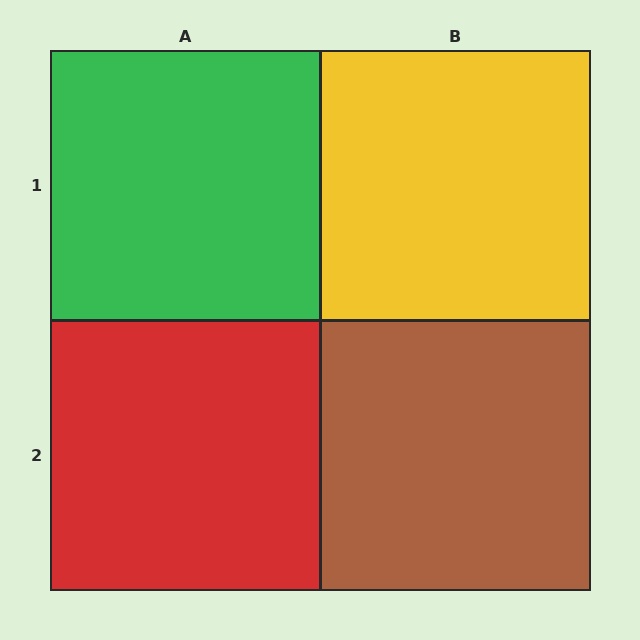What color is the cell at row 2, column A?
Red.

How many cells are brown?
1 cell is brown.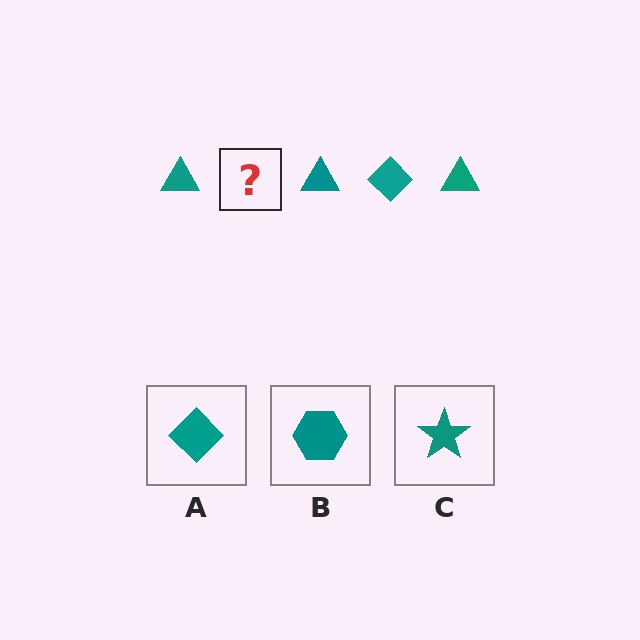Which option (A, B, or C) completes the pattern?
A.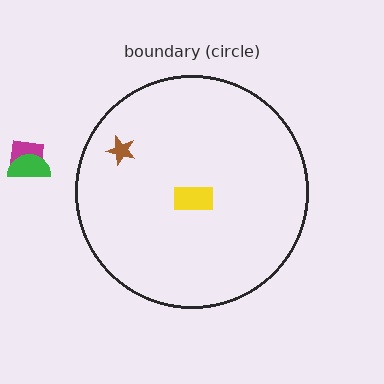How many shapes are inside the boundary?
2 inside, 2 outside.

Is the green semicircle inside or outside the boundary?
Outside.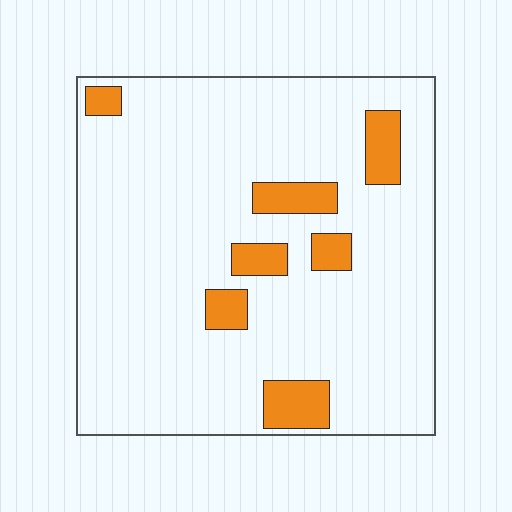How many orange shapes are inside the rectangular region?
7.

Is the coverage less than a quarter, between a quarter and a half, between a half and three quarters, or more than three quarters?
Less than a quarter.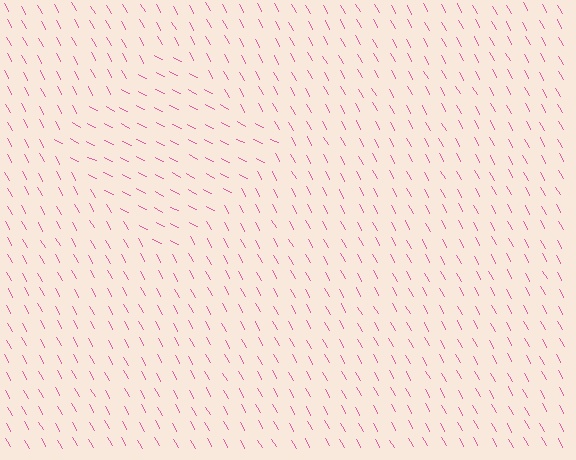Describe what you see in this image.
The image is filled with small pink line segments. A diamond region in the image has lines oriented differently from the surrounding lines, creating a visible texture boundary.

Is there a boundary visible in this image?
Yes, there is a texture boundary formed by a change in line orientation.